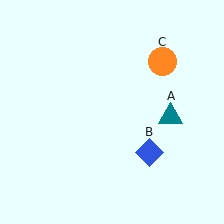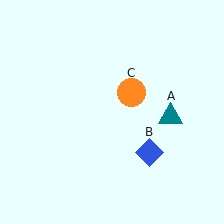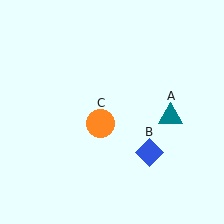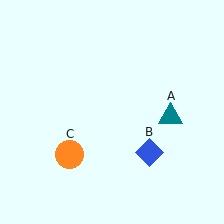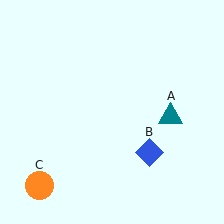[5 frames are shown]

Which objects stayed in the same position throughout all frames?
Teal triangle (object A) and blue diamond (object B) remained stationary.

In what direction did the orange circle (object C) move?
The orange circle (object C) moved down and to the left.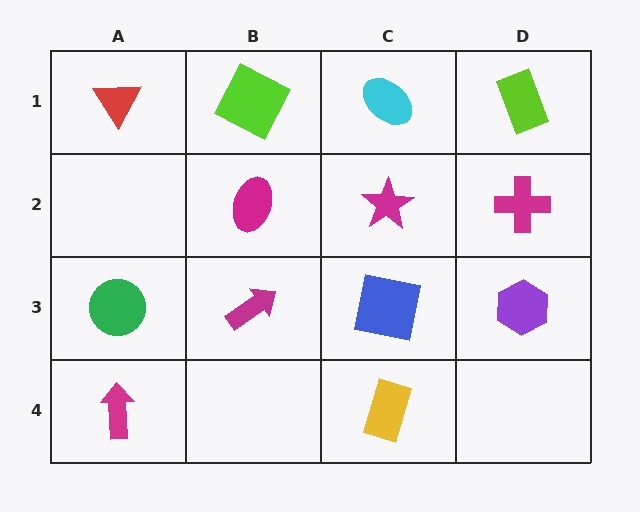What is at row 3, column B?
A magenta arrow.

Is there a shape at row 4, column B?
No, that cell is empty.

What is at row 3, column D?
A purple hexagon.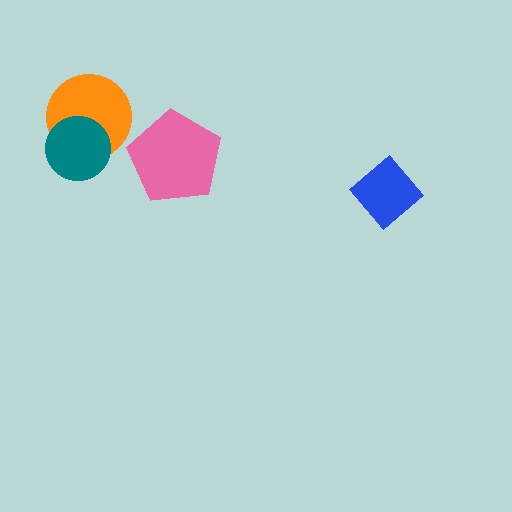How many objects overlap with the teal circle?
1 object overlaps with the teal circle.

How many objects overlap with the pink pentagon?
0 objects overlap with the pink pentagon.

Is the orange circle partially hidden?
Yes, it is partially covered by another shape.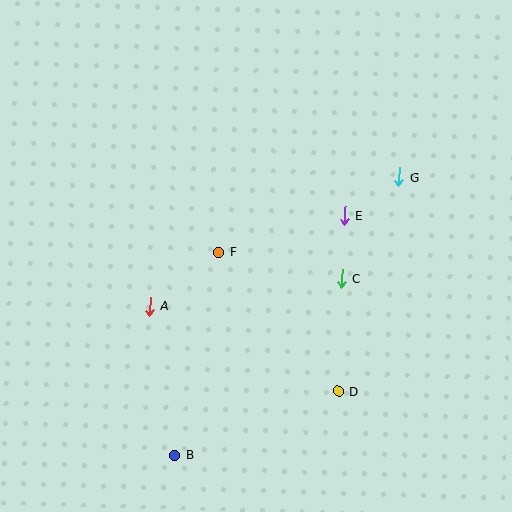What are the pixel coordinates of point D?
Point D is at (338, 391).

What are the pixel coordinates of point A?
Point A is at (149, 306).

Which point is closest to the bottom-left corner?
Point B is closest to the bottom-left corner.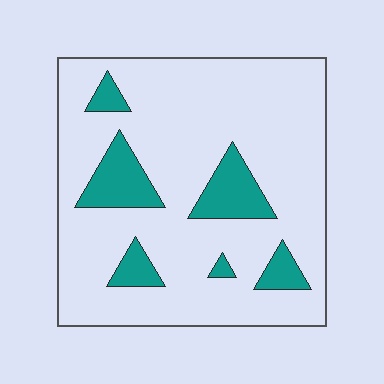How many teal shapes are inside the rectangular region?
6.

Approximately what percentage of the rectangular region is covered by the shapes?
Approximately 15%.